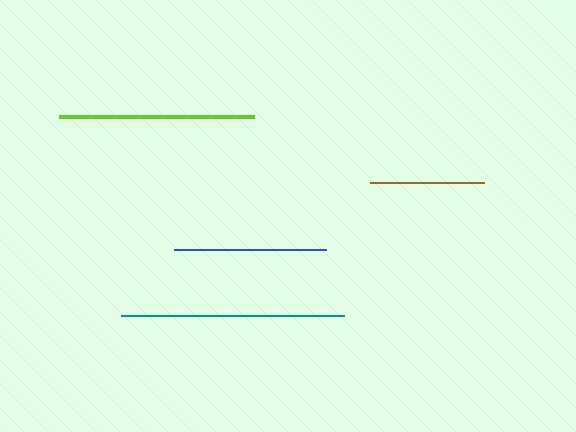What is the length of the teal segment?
The teal segment is approximately 224 pixels long.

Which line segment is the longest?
The teal line is the longest at approximately 224 pixels.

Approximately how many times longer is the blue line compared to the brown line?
The blue line is approximately 1.3 times the length of the brown line.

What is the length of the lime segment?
The lime segment is approximately 195 pixels long.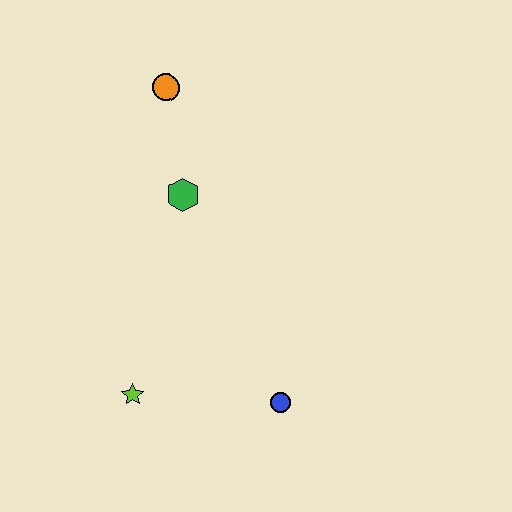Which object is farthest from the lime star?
The orange circle is farthest from the lime star.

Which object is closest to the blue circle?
The lime star is closest to the blue circle.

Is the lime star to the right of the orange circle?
No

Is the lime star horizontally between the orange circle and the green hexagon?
No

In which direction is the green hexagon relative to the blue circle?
The green hexagon is above the blue circle.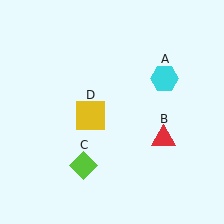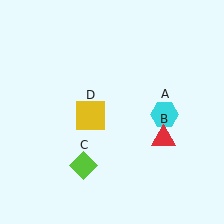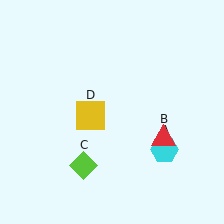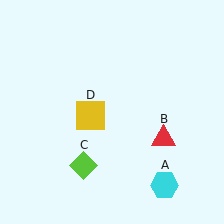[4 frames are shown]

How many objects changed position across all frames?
1 object changed position: cyan hexagon (object A).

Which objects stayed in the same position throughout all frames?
Red triangle (object B) and lime diamond (object C) and yellow square (object D) remained stationary.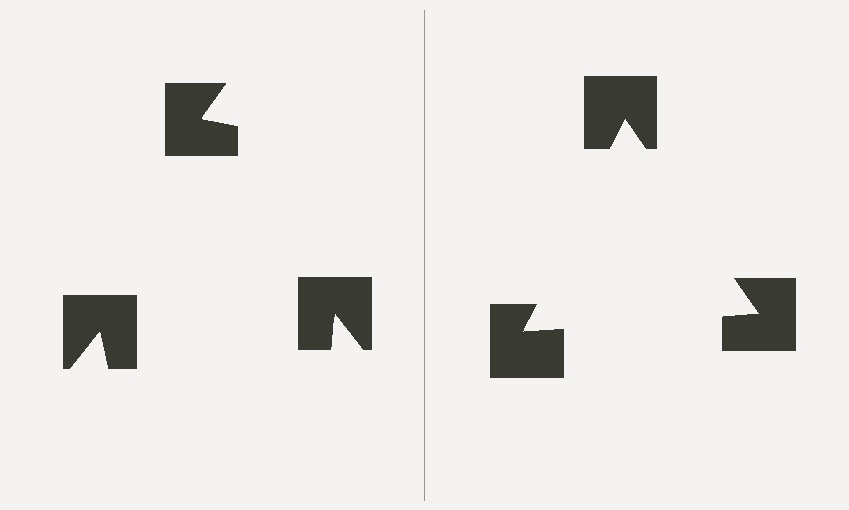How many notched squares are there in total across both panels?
6 — 3 on each side.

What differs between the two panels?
The notched squares are positioned identically on both sides; only the wedge orientations differ. On the right they align to a triangle; on the left they are misaligned.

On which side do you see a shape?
An illusory triangle appears on the right side. On the left side the wedge cuts are rotated, so no coherent shape forms.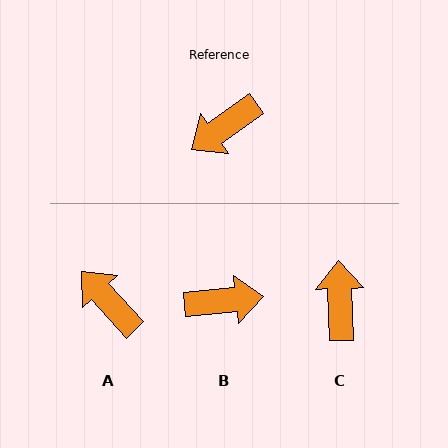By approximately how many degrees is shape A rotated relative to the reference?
Approximately 83 degrees clockwise.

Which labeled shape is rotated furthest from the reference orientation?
B, about 150 degrees away.